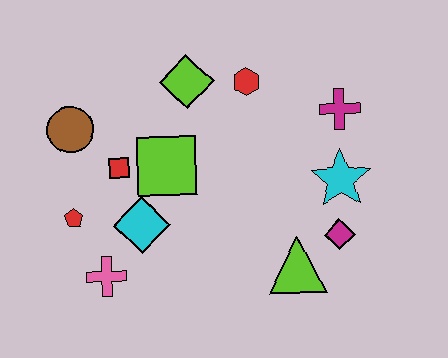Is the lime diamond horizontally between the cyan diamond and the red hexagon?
Yes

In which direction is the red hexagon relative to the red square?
The red hexagon is to the right of the red square.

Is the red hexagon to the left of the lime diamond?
No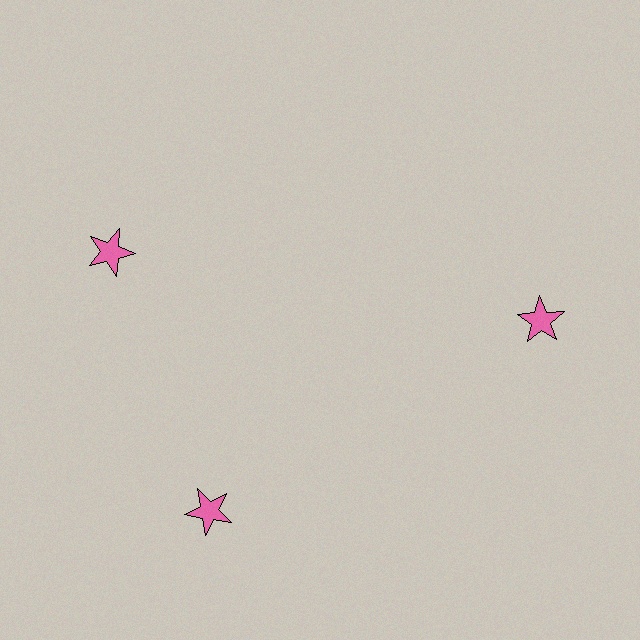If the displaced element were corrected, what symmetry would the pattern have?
It would have 3-fold rotational symmetry — the pattern would map onto itself every 120 degrees.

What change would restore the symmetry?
The symmetry would be restored by rotating it back into even spacing with its neighbors so that all 3 stars sit at equal angles and equal distance from the center.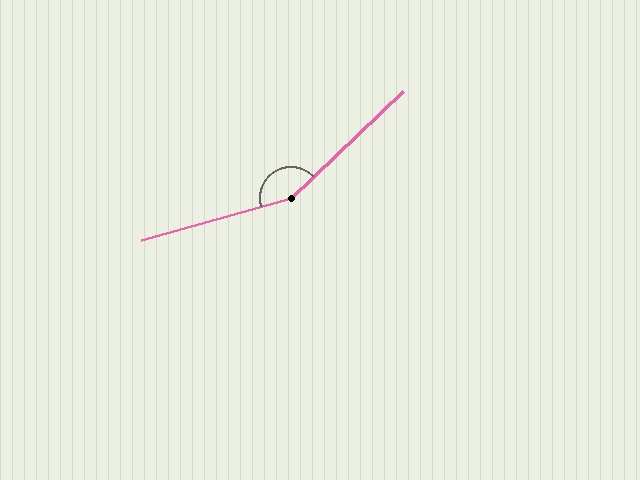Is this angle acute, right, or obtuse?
It is obtuse.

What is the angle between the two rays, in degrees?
Approximately 152 degrees.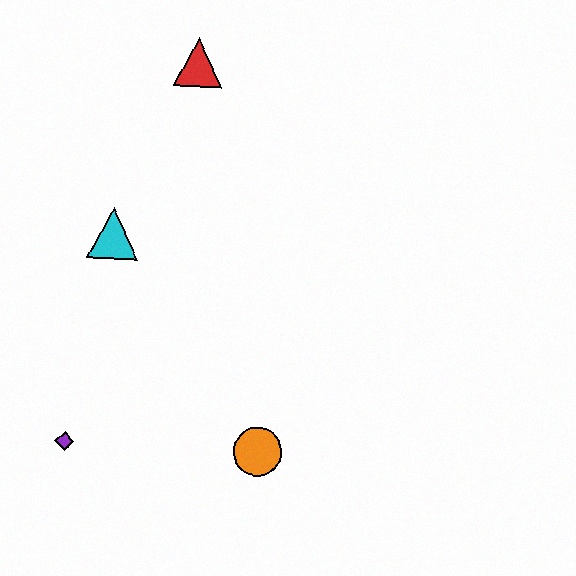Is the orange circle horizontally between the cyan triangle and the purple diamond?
No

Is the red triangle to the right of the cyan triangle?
Yes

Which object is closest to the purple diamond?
The orange circle is closest to the purple diamond.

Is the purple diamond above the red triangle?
No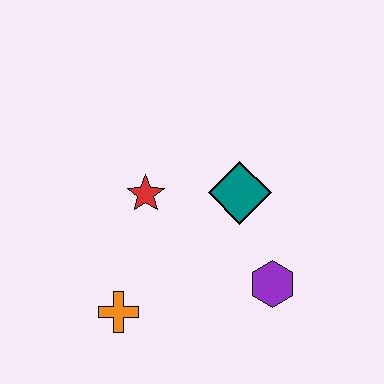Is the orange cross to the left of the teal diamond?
Yes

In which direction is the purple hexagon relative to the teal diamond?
The purple hexagon is below the teal diamond.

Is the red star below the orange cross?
No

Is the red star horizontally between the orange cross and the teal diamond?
Yes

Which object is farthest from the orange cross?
The teal diamond is farthest from the orange cross.